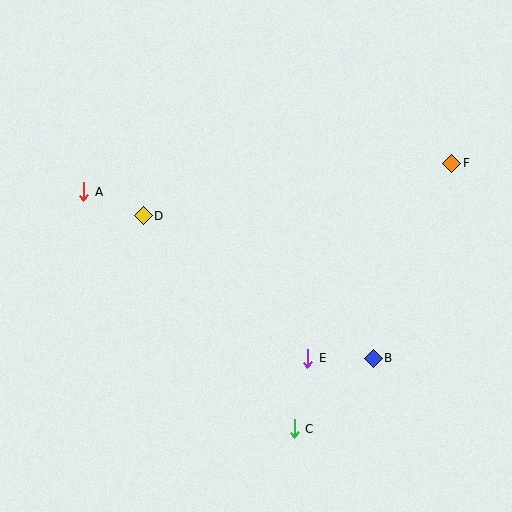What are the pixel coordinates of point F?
Point F is at (452, 163).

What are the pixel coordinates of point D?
Point D is at (143, 216).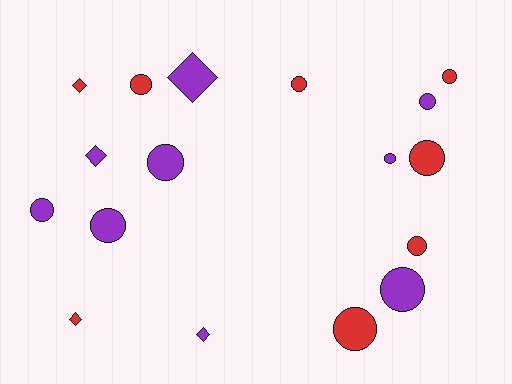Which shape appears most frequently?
Circle, with 12 objects.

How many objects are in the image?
There are 17 objects.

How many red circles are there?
There are 6 red circles.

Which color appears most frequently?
Purple, with 9 objects.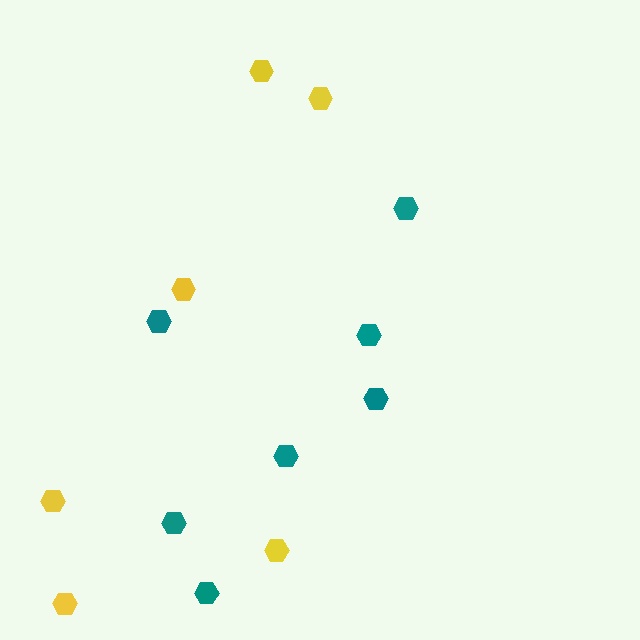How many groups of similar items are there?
There are 2 groups: one group of yellow hexagons (6) and one group of teal hexagons (7).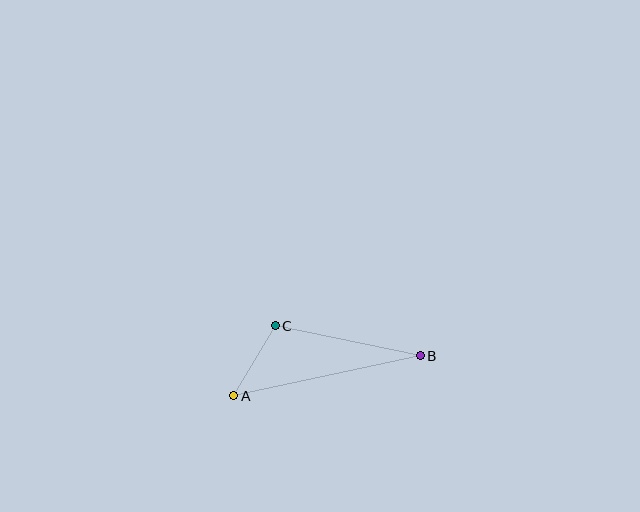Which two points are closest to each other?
Points A and C are closest to each other.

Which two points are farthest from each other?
Points A and B are farthest from each other.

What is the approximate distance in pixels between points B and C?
The distance between B and C is approximately 148 pixels.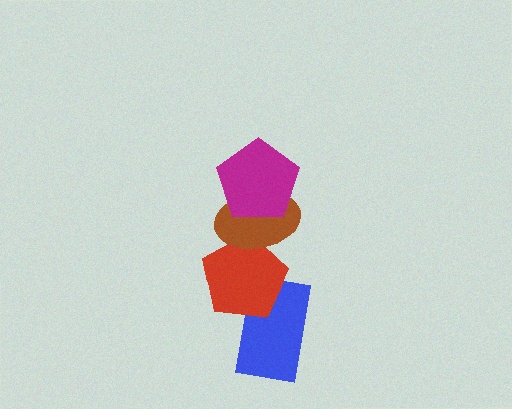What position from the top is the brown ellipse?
The brown ellipse is 2nd from the top.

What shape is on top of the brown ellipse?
The magenta pentagon is on top of the brown ellipse.